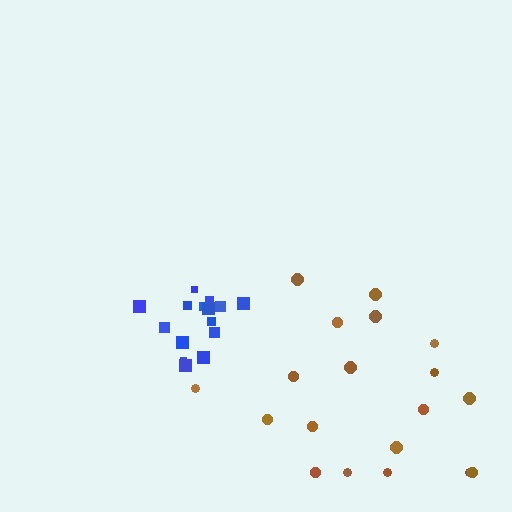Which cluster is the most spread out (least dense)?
Brown.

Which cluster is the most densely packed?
Blue.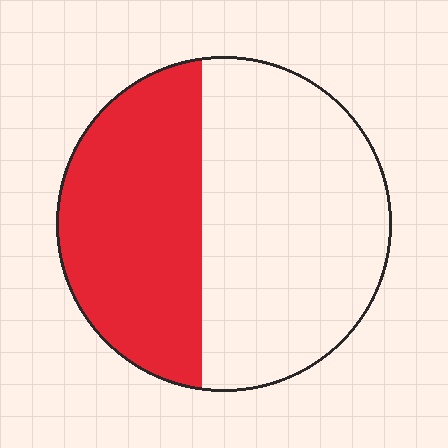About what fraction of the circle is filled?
About two fifths (2/5).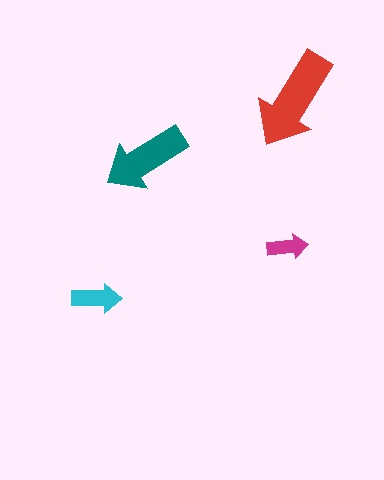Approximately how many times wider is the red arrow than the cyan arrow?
About 2 times wider.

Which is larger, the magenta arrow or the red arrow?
The red one.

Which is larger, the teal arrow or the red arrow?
The red one.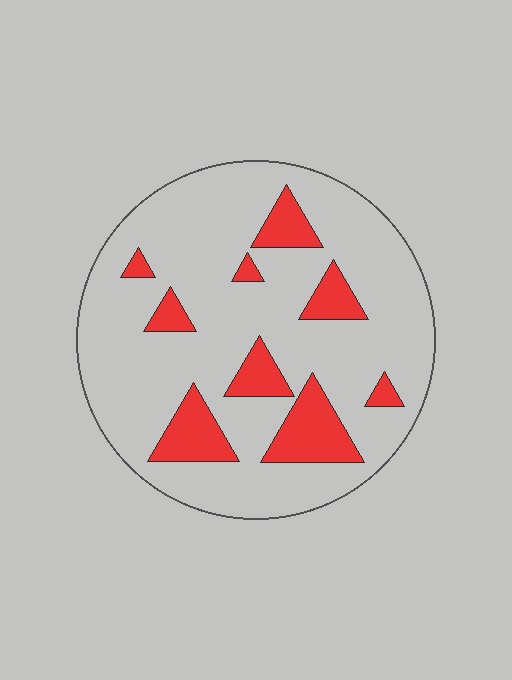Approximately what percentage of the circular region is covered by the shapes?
Approximately 20%.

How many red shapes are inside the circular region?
9.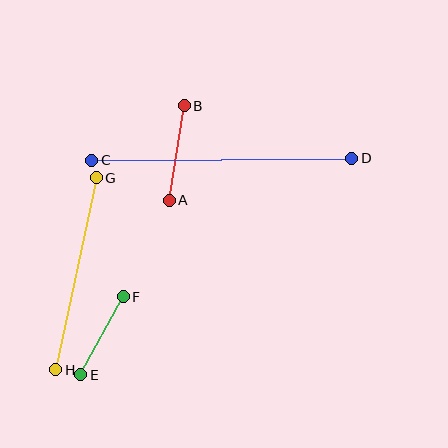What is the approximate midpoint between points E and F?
The midpoint is at approximately (102, 336) pixels.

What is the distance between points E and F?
The distance is approximately 89 pixels.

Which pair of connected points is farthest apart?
Points C and D are farthest apart.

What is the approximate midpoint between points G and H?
The midpoint is at approximately (76, 274) pixels.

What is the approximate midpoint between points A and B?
The midpoint is at approximately (177, 153) pixels.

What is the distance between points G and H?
The distance is approximately 196 pixels.